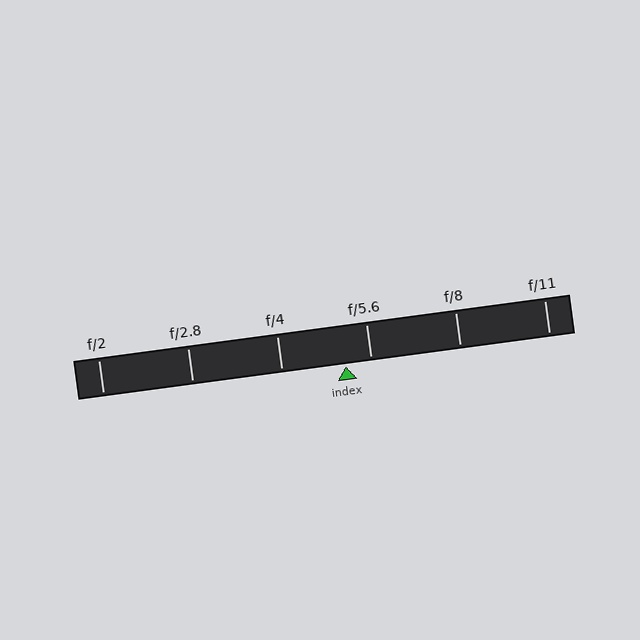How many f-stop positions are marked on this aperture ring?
There are 6 f-stop positions marked.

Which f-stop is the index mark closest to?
The index mark is closest to f/5.6.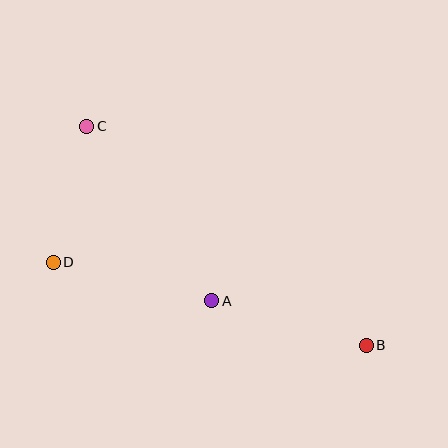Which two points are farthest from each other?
Points B and C are farthest from each other.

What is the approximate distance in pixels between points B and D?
The distance between B and D is approximately 324 pixels.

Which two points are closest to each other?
Points C and D are closest to each other.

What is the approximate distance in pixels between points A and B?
The distance between A and B is approximately 161 pixels.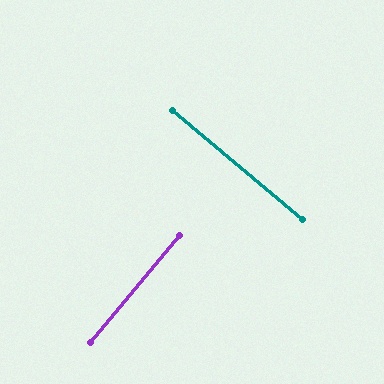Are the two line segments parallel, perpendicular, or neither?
Perpendicular — they meet at approximately 90°.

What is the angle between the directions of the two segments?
Approximately 90 degrees.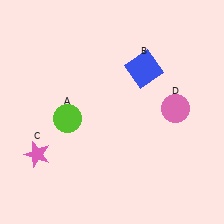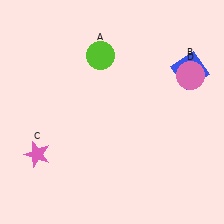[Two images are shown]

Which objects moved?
The objects that moved are: the lime circle (A), the blue square (B), the pink circle (D).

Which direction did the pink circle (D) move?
The pink circle (D) moved up.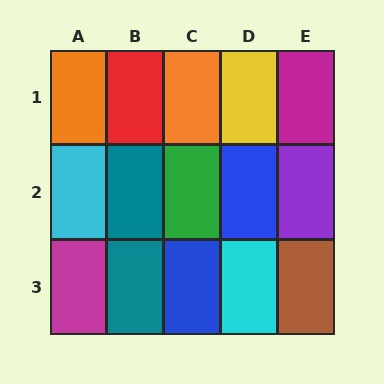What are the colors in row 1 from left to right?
Orange, red, orange, yellow, magenta.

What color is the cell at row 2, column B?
Teal.